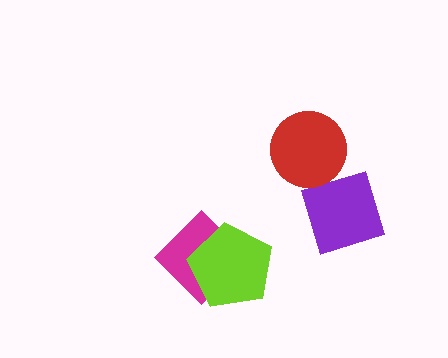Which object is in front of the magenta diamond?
The lime pentagon is in front of the magenta diamond.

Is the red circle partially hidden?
No, no other shape covers it.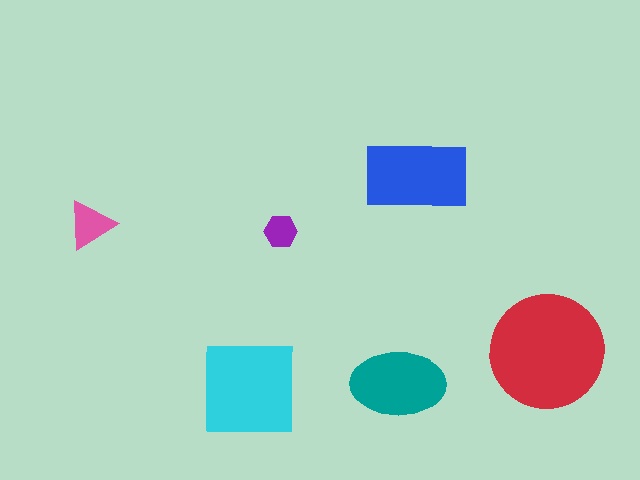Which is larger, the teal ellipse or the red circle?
The red circle.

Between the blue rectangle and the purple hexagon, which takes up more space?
The blue rectangle.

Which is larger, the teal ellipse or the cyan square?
The cyan square.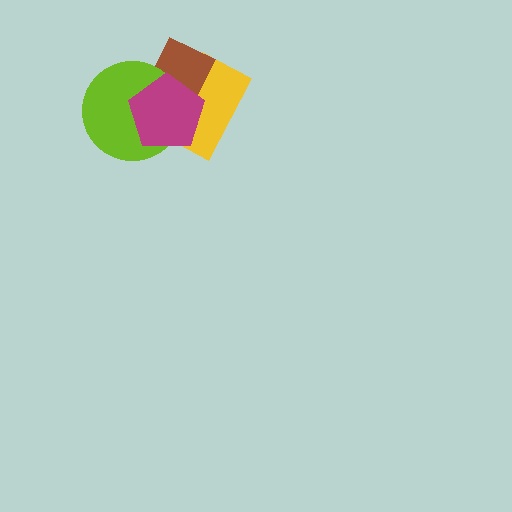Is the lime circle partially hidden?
Yes, it is partially covered by another shape.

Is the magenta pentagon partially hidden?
No, no other shape covers it.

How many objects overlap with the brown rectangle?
3 objects overlap with the brown rectangle.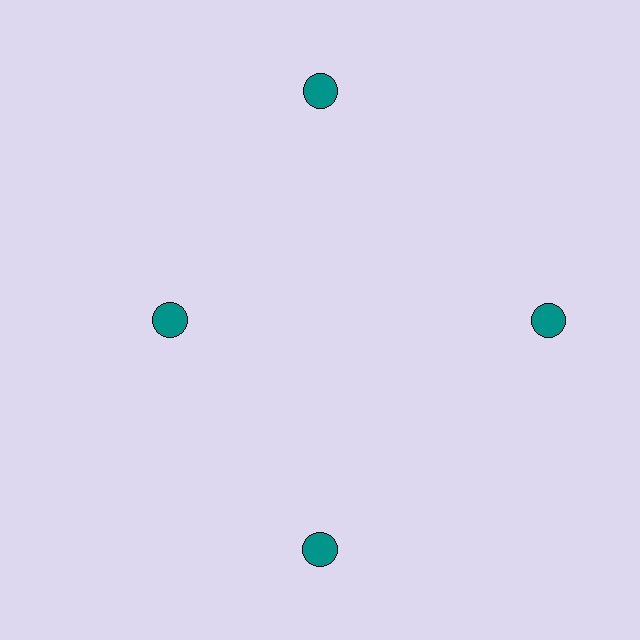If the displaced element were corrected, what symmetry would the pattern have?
It would have 4-fold rotational symmetry — the pattern would map onto itself every 90 degrees.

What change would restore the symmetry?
The symmetry would be restored by moving it outward, back onto the ring so that all 4 circles sit at equal angles and equal distance from the center.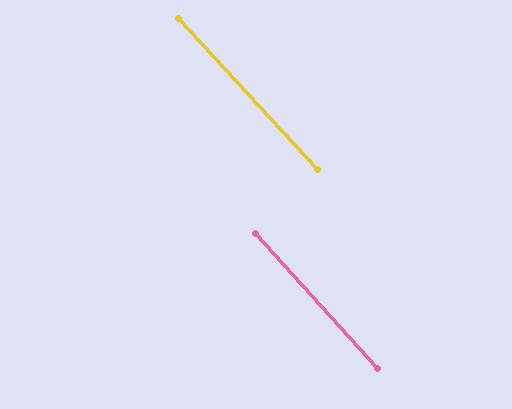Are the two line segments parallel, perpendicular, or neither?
Parallel — their directions differ by only 0.4°.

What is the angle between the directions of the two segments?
Approximately 0 degrees.